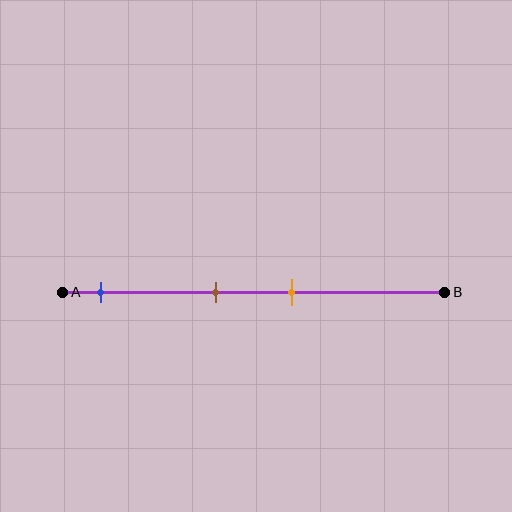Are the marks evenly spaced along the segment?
No, the marks are not evenly spaced.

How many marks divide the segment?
There are 3 marks dividing the segment.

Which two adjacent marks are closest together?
The brown and orange marks are the closest adjacent pair.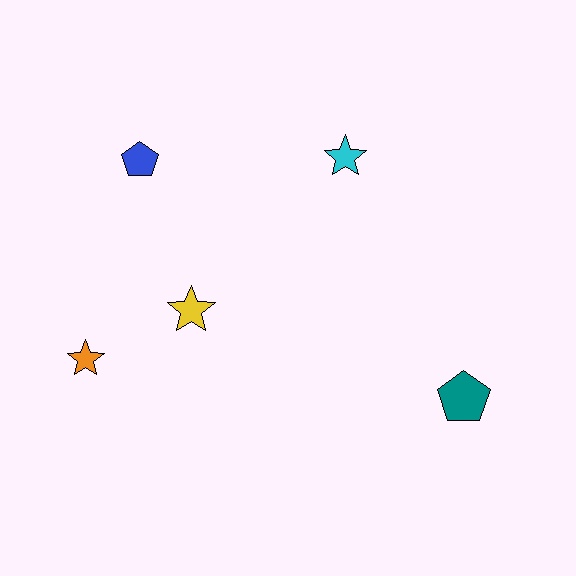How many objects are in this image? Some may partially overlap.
There are 5 objects.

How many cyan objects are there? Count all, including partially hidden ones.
There is 1 cyan object.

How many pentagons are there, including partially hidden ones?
There are 2 pentagons.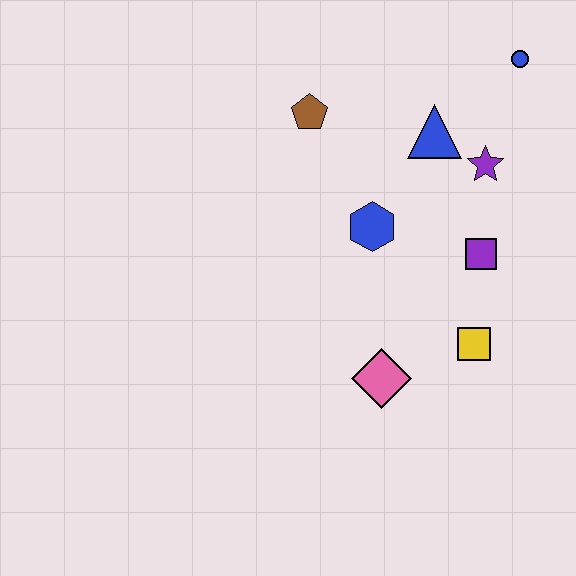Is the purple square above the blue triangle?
No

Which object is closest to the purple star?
The blue triangle is closest to the purple star.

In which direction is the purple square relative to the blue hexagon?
The purple square is to the right of the blue hexagon.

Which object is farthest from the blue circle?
The pink diamond is farthest from the blue circle.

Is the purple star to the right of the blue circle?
No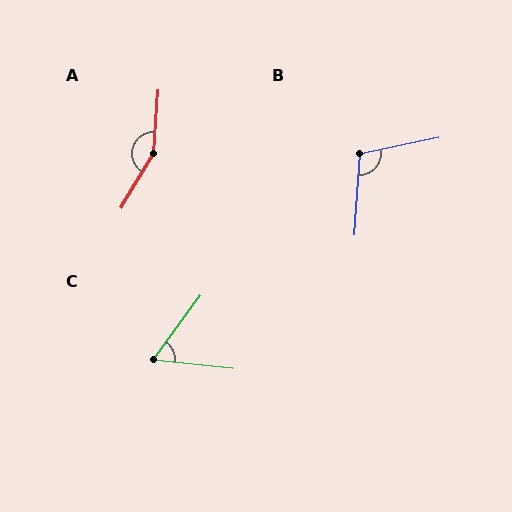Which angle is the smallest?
C, at approximately 60 degrees.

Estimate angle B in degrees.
Approximately 106 degrees.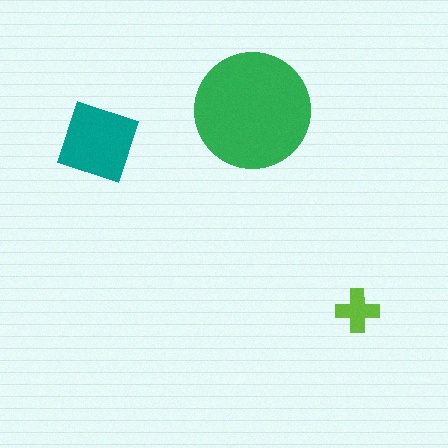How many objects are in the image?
There are 3 objects in the image.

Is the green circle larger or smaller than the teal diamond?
Larger.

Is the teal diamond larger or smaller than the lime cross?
Larger.